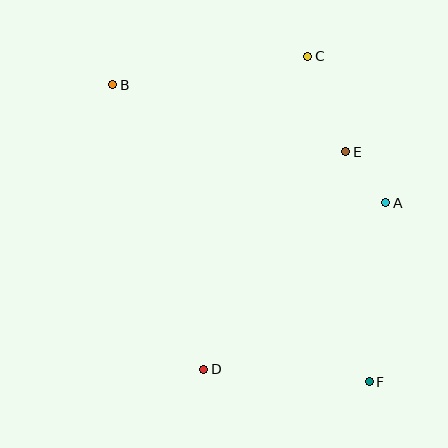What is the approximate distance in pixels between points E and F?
The distance between E and F is approximately 231 pixels.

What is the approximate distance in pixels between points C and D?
The distance between C and D is approximately 330 pixels.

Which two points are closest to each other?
Points A and E are closest to each other.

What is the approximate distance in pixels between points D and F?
The distance between D and F is approximately 166 pixels.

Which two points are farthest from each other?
Points B and F are farthest from each other.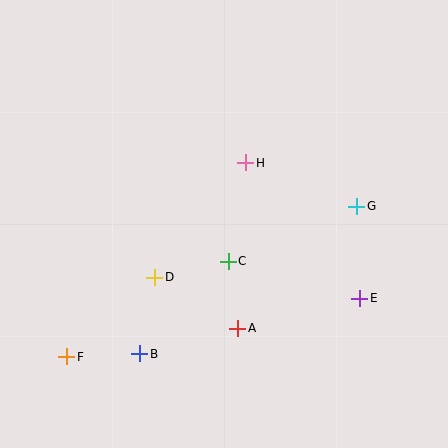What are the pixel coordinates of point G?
Point G is at (357, 206).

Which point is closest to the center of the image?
Point C at (228, 261) is closest to the center.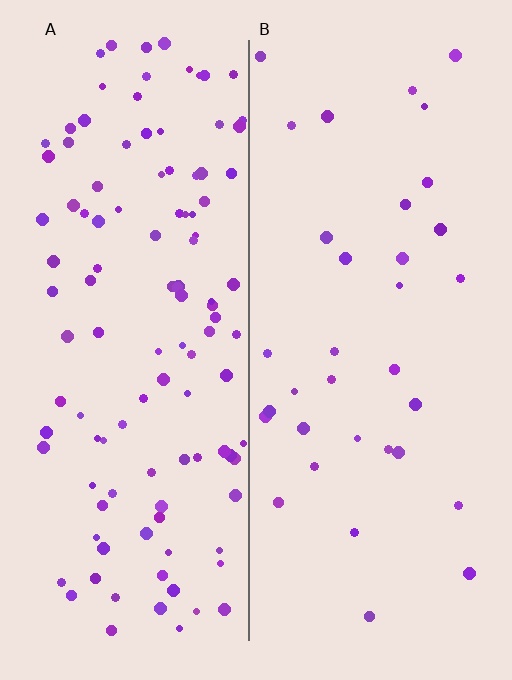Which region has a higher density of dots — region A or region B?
A (the left).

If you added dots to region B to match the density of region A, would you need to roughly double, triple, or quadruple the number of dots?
Approximately triple.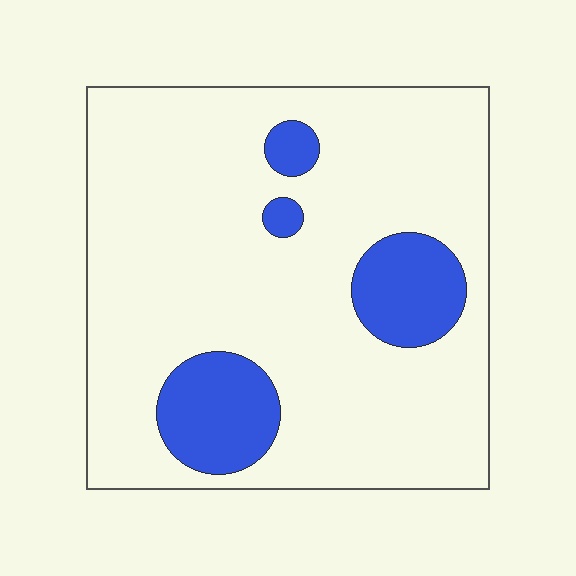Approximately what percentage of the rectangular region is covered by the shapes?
Approximately 15%.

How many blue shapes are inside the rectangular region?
4.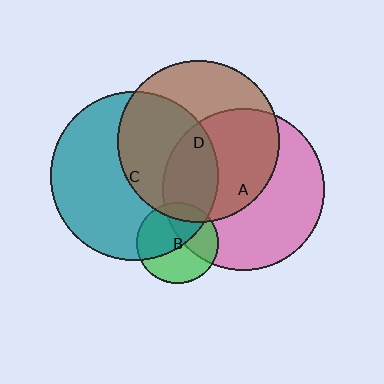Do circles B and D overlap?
Yes.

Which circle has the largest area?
Circle C (teal).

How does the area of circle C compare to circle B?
Approximately 4.3 times.